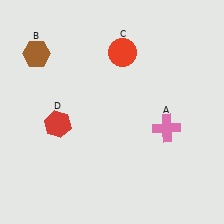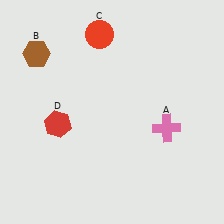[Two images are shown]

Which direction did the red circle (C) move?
The red circle (C) moved left.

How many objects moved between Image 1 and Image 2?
1 object moved between the two images.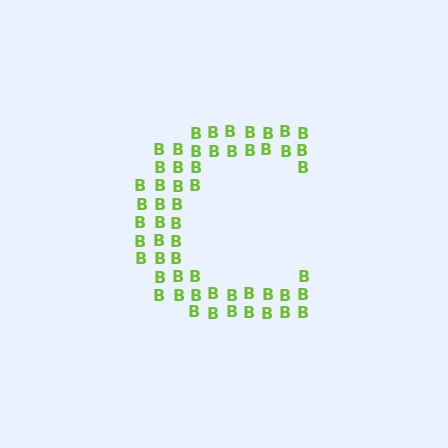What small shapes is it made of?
It is made of small letter B's.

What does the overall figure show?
The overall figure shows the letter C.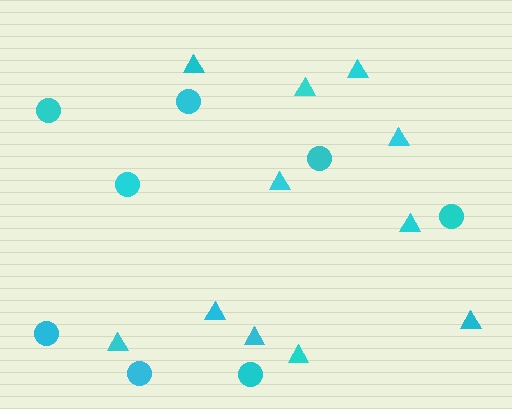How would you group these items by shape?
There are 2 groups: one group of circles (8) and one group of triangles (11).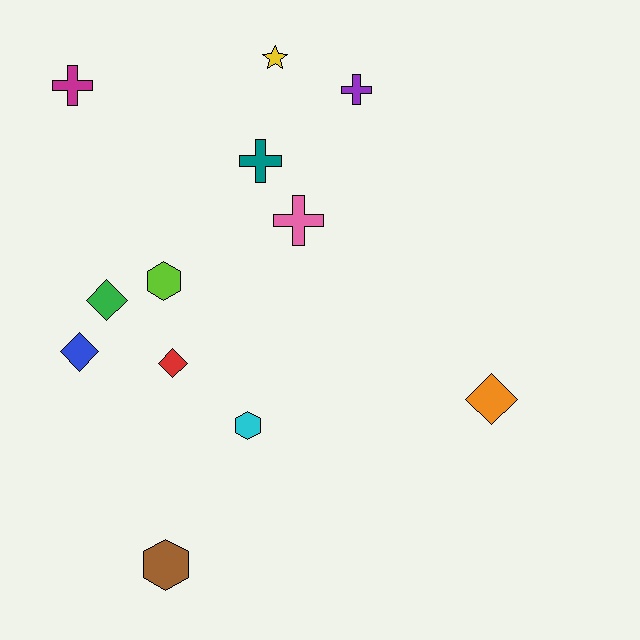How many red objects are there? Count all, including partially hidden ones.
There is 1 red object.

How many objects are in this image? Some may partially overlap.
There are 12 objects.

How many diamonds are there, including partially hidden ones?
There are 4 diamonds.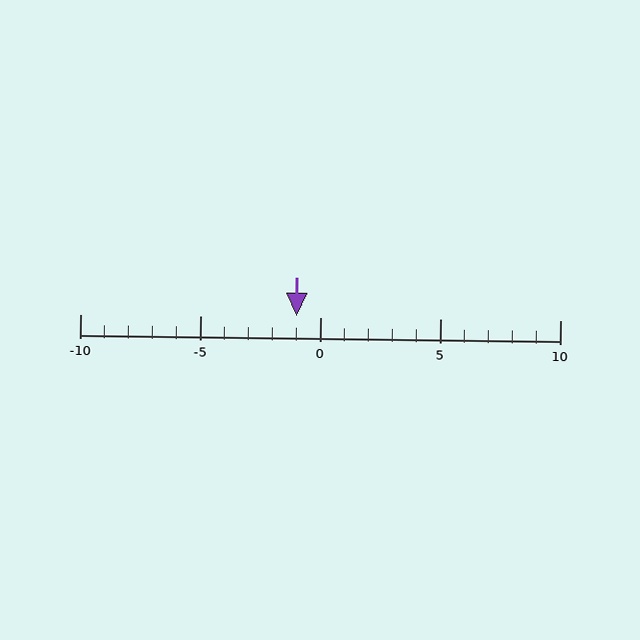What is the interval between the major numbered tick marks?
The major tick marks are spaced 5 units apart.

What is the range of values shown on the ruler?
The ruler shows values from -10 to 10.